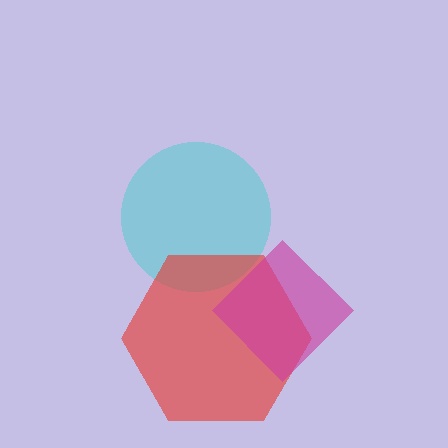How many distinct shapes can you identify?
There are 3 distinct shapes: a cyan circle, a red hexagon, a magenta diamond.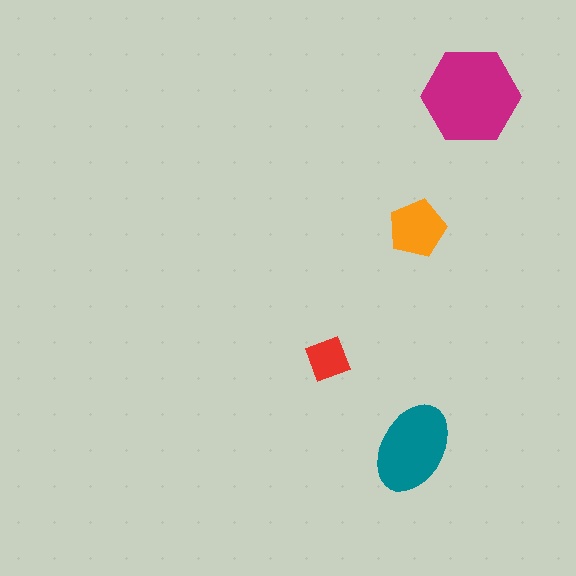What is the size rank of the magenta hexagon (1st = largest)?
1st.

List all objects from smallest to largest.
The red diamond, the orange pentagon, the teal ellipse, the magenta hexagon.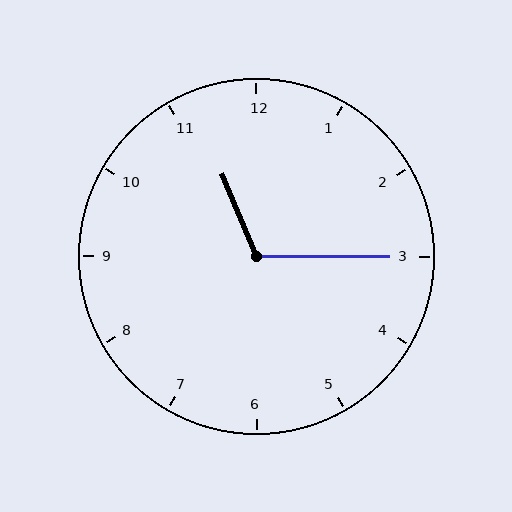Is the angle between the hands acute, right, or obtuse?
It is obtuse.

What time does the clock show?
11:15.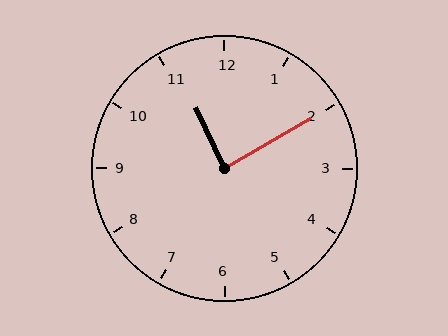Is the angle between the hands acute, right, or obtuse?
It is right.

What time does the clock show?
11:10.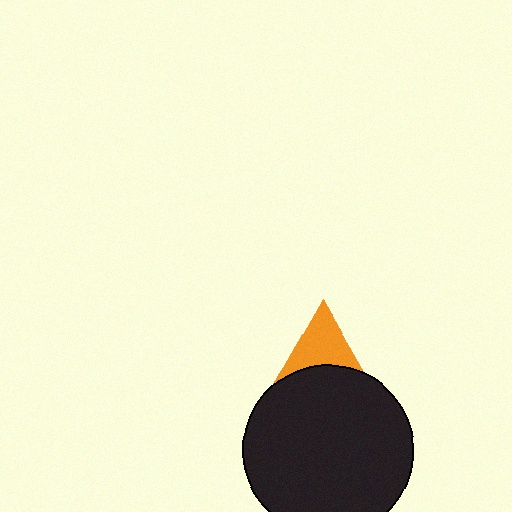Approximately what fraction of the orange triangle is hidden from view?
Roughly 40% of the orange triangle is hidden behind the black circle.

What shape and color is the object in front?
The object in front is a black circle.